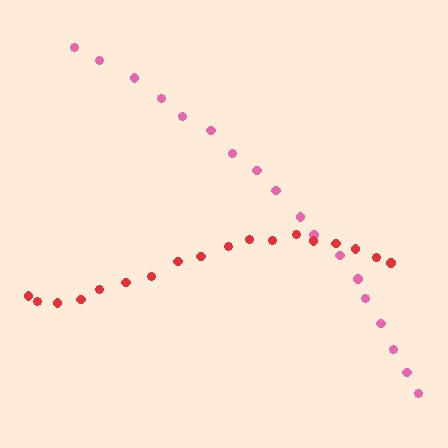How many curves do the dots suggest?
There are 2 distinct paths.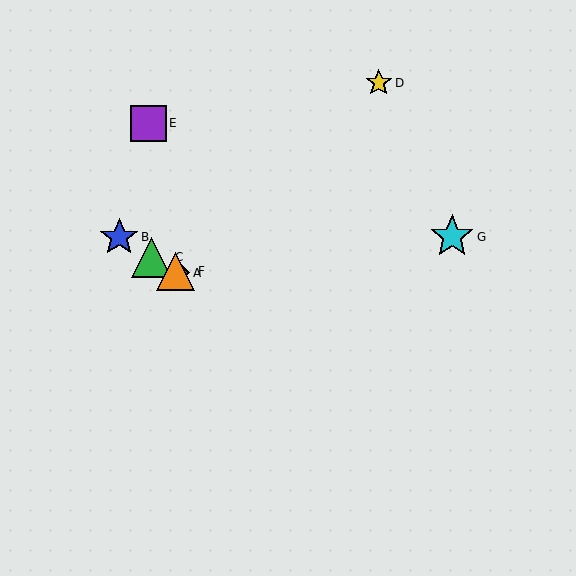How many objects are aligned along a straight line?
4 objects (A, B, C, F) are aligned along a straight line.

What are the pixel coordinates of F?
Object F is at (176, 271).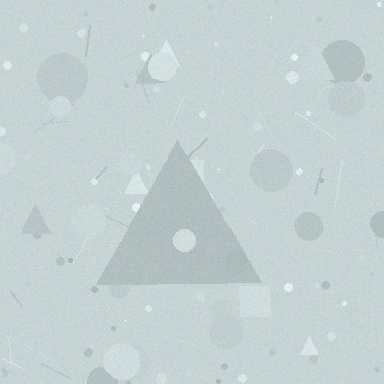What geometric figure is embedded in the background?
A triangle is embedded in the background.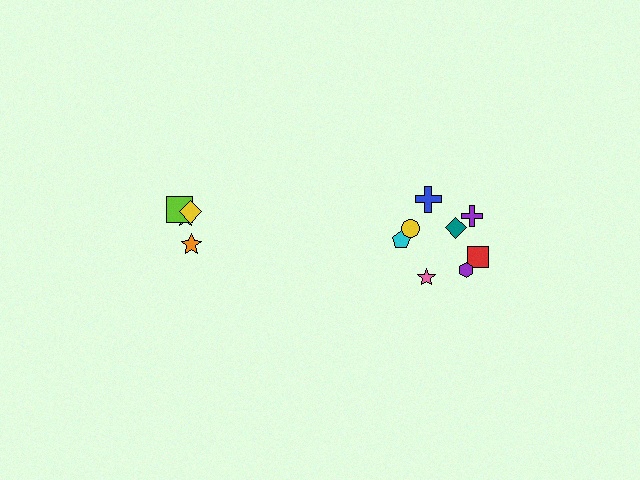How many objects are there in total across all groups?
There are 12 objects.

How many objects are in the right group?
There are 8 objects.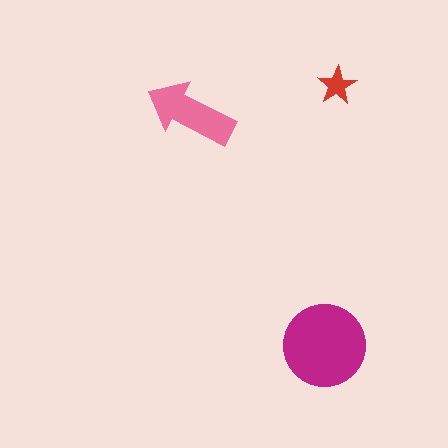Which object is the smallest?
The red star.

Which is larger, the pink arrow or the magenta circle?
The magenta circle.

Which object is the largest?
The magenta circle.